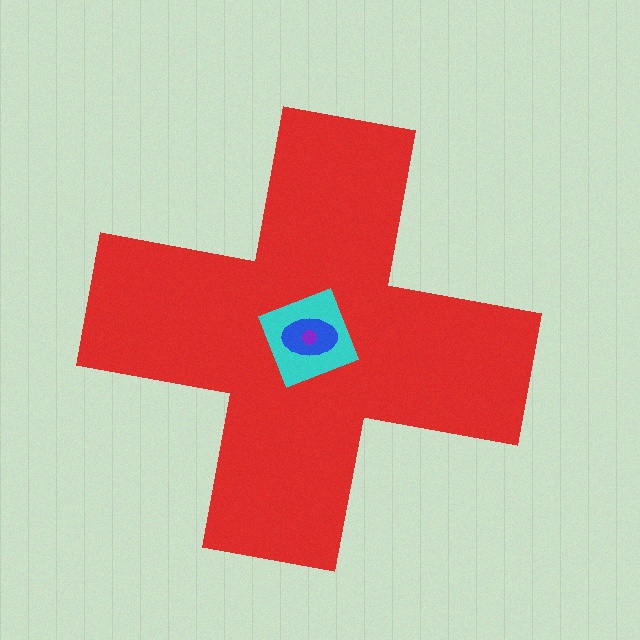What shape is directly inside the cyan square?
The blue ellipse.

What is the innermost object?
The purple circle.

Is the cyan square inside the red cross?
Yes.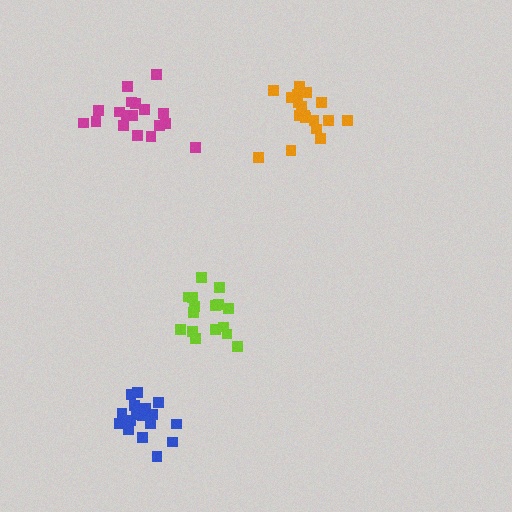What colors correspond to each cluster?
The clusters are colored: lime, magenta, orange, blue.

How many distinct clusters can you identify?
There are 4 distinct clusters.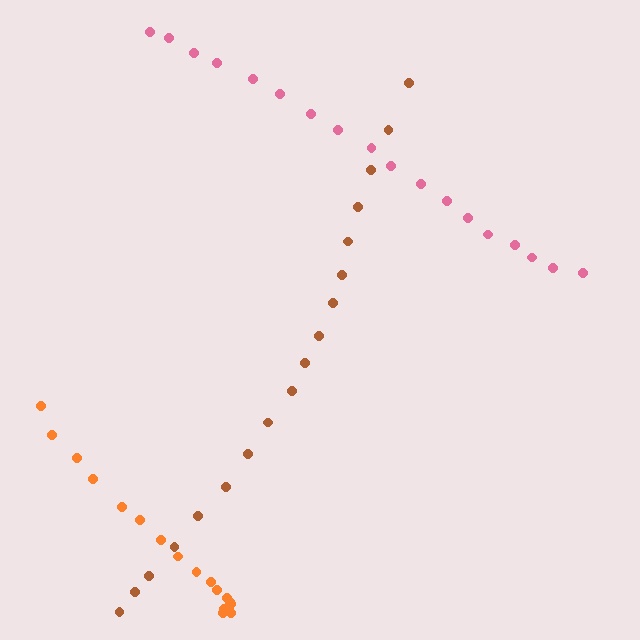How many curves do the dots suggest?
There are 3 distinct paths.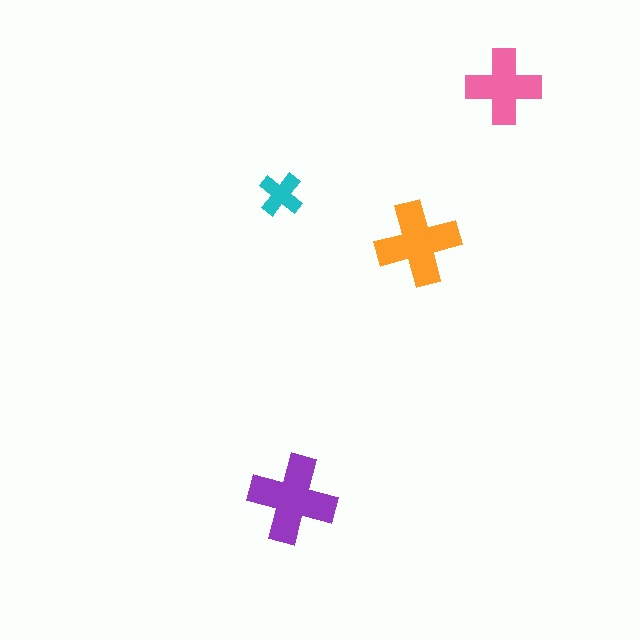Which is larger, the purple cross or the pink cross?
The purple one.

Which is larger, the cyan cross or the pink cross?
The pink one.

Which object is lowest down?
The purple cross is bottommost.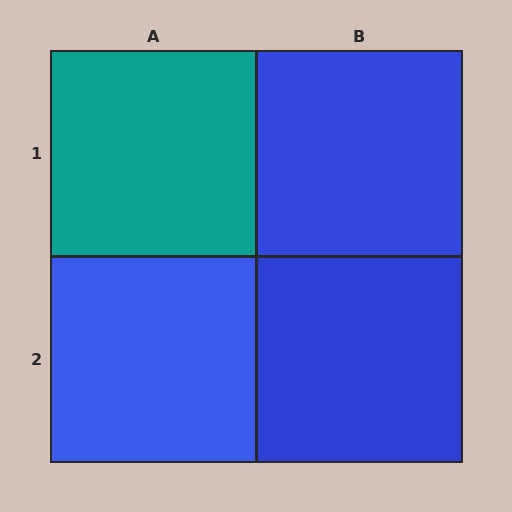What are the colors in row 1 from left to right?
Teal, blue.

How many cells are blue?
3 cells are blue.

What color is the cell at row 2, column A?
Blue.